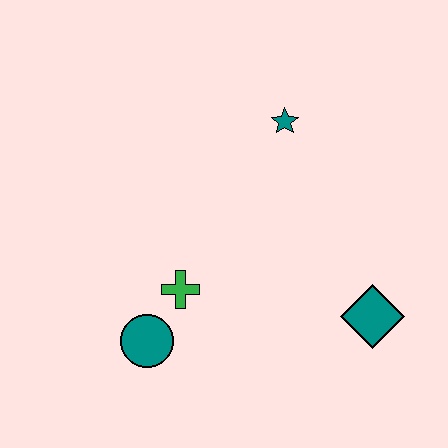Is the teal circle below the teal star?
Yes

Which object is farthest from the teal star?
The teal circle is farthest from the teal star.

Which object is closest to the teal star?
The green cross is closest to the teal star.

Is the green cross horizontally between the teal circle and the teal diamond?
Yes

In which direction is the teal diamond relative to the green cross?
The teal diamond is to the right of the green cross.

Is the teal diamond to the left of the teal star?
No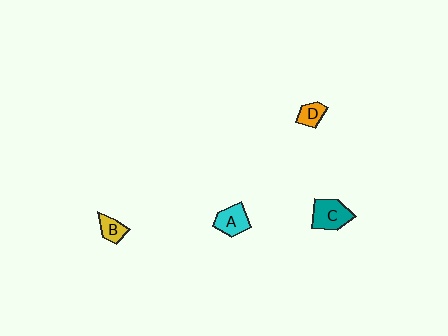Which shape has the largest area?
Shape C (teal).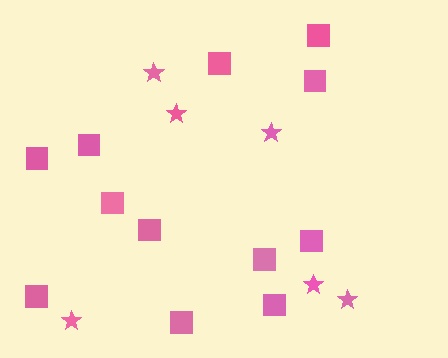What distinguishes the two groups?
There are 2 groups: one group of squares (12) and one group of stars (6).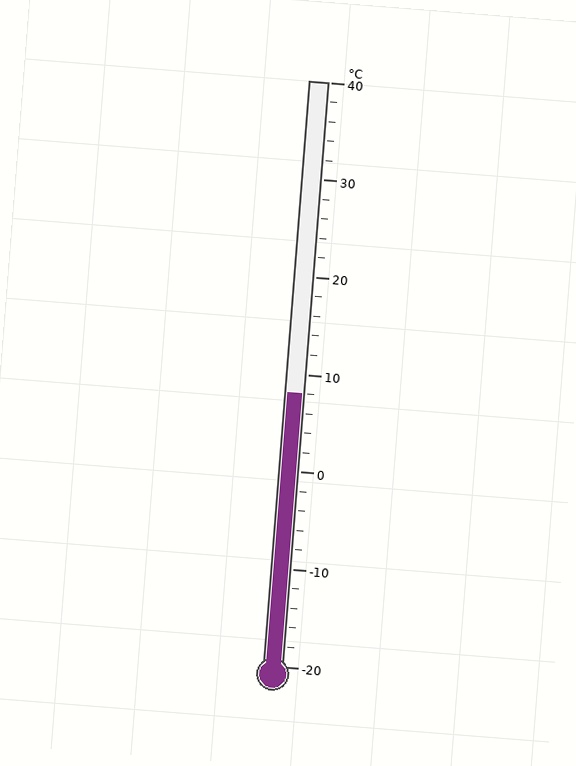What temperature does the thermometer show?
The thermometer shows approximately 8°C.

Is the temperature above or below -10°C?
The temperature is above -10°C.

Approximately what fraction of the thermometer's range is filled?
The thermometer is filled to approximately 45% of its range.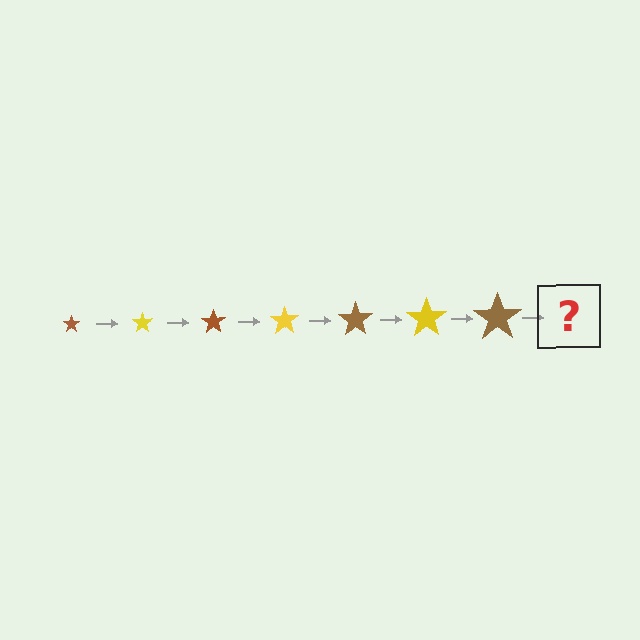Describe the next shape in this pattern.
It should be a yellow star, larger than the previous one.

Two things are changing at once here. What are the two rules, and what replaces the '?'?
The two rules are that the star grows larger each step and the color cycles through brown and yellow. The '?' should be a yellow star, larger than the previous one.